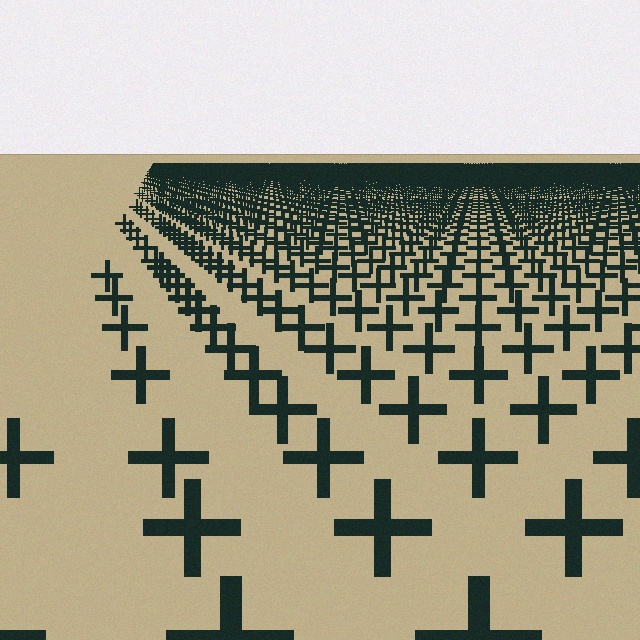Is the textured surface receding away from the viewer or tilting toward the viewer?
The surface is receding away from the viewer. Texture elements get smaller and denser toward the top.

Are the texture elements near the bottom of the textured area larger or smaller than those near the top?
Larger. Near the bottom, elements are closer to the viewer and appear at a bigger on-screen size.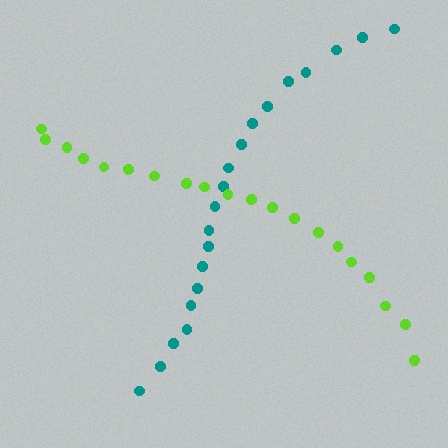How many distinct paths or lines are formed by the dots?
There are 2 distinct paths.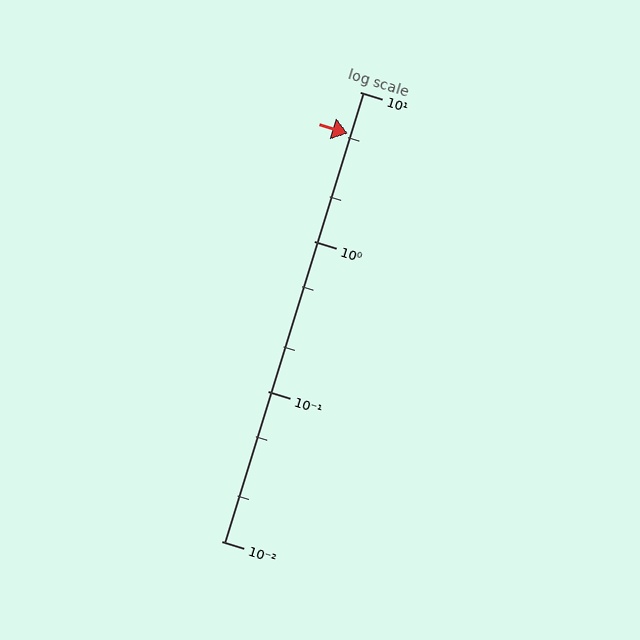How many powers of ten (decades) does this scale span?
The scale spans 3 decades, from 0.01 to 10.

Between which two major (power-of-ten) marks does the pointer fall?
The pointer is between 1 and 10.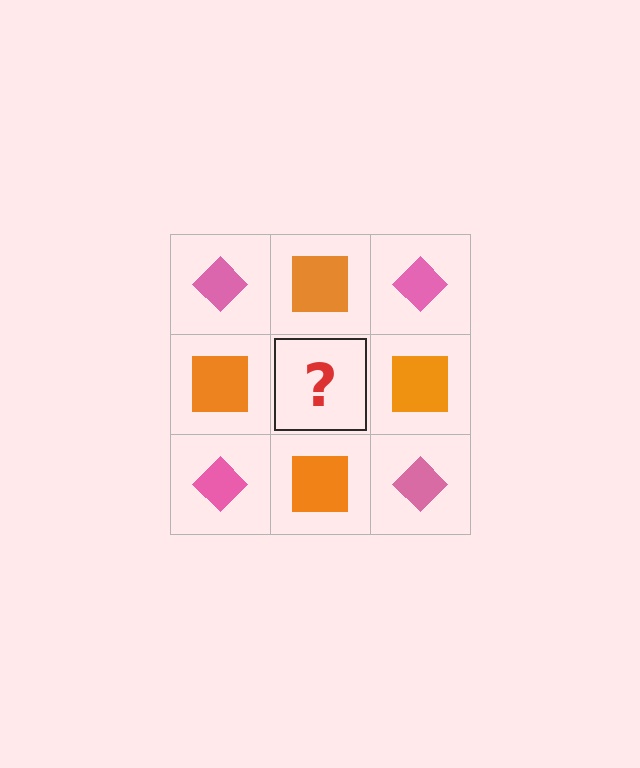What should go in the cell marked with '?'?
The missing cell should contain a pink diamond.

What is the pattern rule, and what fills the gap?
The rule is that it alternates pink diamond and orange square in a checkerboard pattern. The gap should be filled with a pink diamond.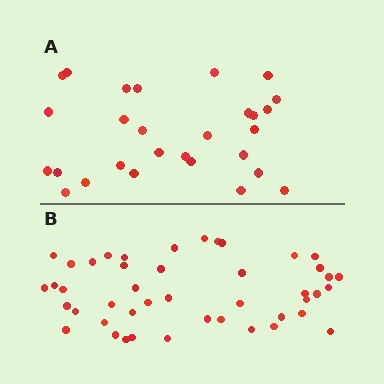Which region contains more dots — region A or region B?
Region B (the bottom region) has more dots.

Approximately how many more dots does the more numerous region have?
Region B has approximately 15 more dots than region A.